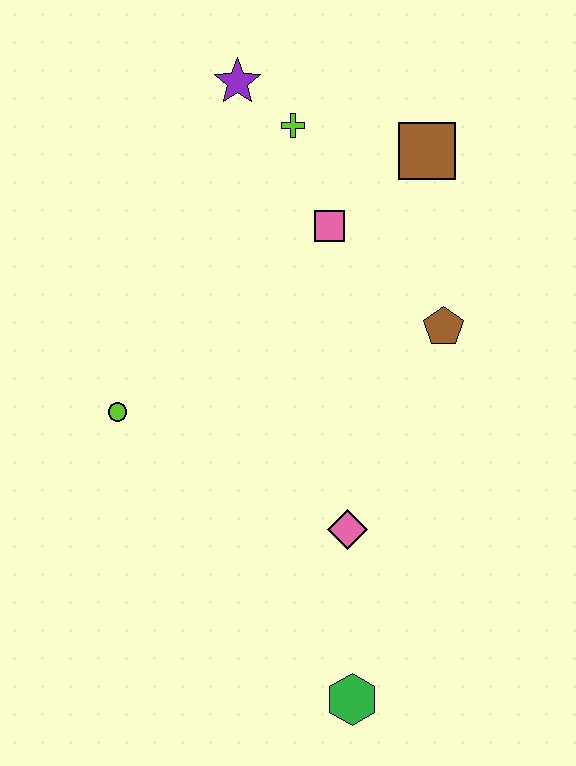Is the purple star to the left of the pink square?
Yes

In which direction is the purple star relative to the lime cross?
The purple star is to the left of the lime cross.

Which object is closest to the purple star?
The lime cross is closest to the purple star.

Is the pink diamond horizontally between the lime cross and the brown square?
Yes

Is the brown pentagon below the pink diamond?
No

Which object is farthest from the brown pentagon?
The green hexagon is farthest from the brown pentagon.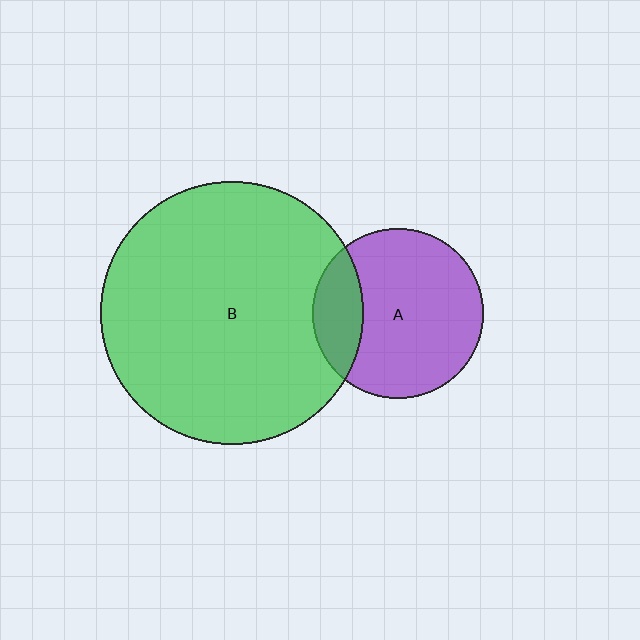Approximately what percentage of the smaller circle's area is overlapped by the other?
Approximately 20%.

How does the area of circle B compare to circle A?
Approximately 2.4 times.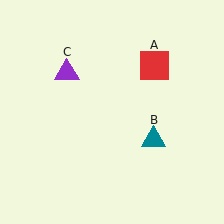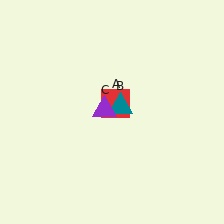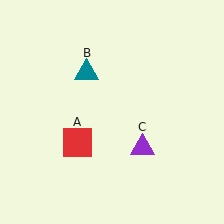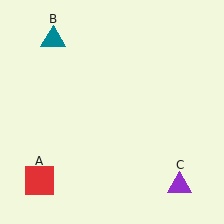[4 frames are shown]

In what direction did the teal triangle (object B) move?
The teal triangle (object B) moved up and to the left.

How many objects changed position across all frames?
3 objects changed position: red square (object A), teal triangle (object B), purple triangle (object C).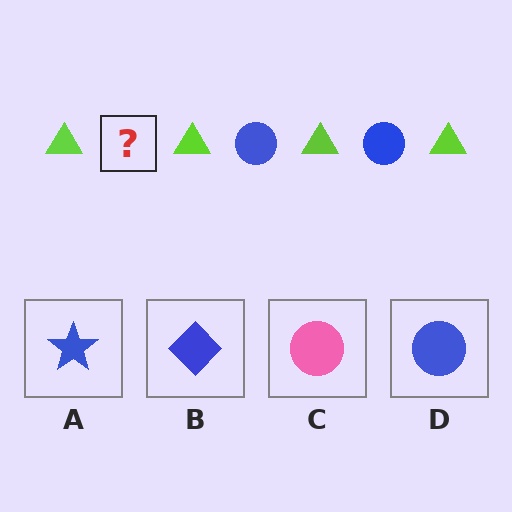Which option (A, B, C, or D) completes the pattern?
D.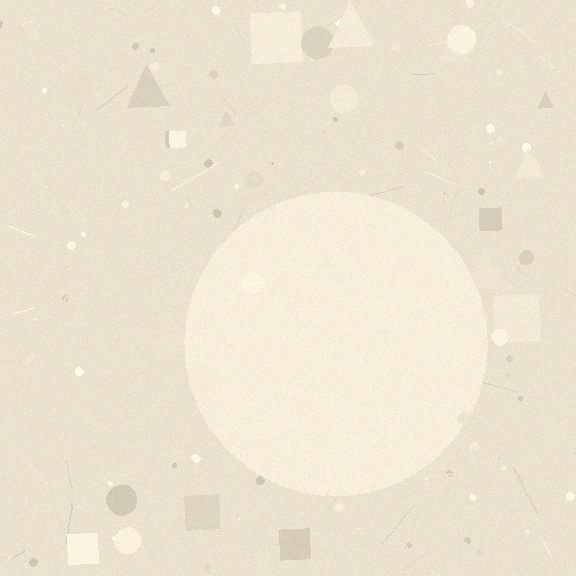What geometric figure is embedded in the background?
A circle is embedded in the background.